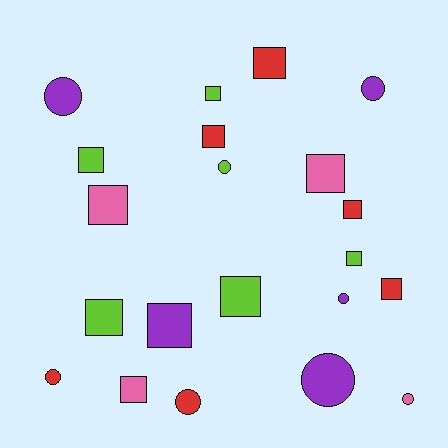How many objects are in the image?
There are 21 objects.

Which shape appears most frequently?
Square, with 13 objects.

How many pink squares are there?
There are 3 pink squares.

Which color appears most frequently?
Lime, with 6 objects.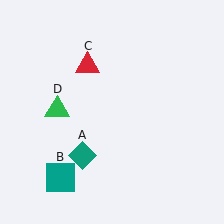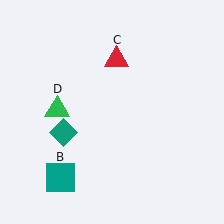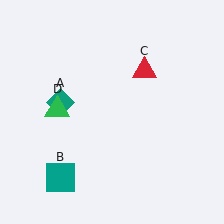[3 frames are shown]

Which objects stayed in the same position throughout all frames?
Teal square (object B) and green triangle (object D) remained stationary.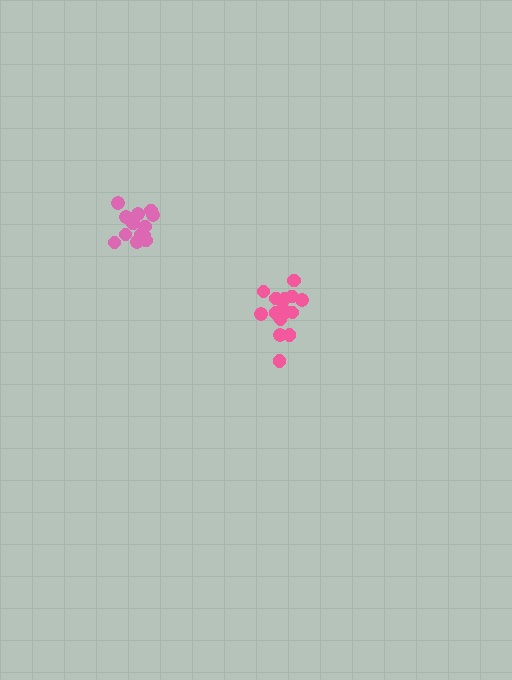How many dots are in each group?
Group 1: 17 dots, Group 2: 14 dots (31 total).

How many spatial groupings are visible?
There are 2 spatial groupings.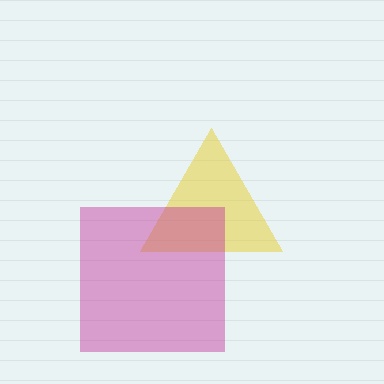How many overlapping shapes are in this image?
There are 2 overlapping shapes in the image.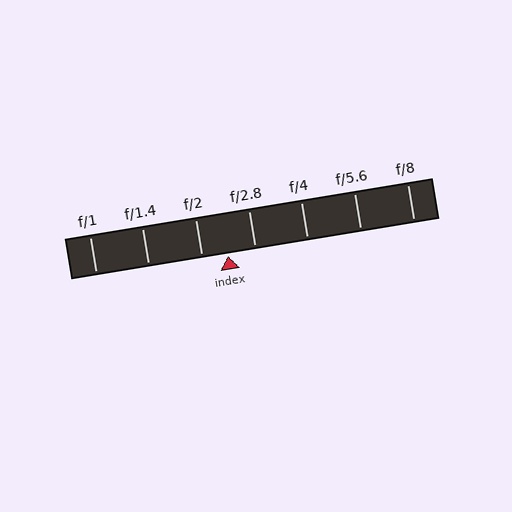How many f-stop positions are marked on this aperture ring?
There are 7 f-stop positions marked.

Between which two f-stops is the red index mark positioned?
The index mark is between f/2 and f/2.8.